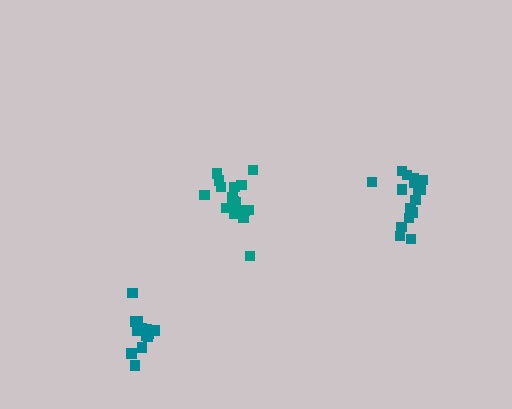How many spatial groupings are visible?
There are 3 spatial groupings.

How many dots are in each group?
Group 1: 17 dots, Group 2: 16 dots, Group 3: 14 dots (47 total).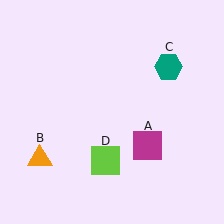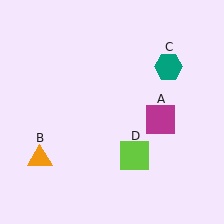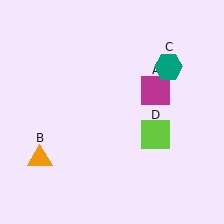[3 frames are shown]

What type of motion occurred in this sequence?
The magenta square (object A), lime square (object D) rotated counterclockwise around the center of the scene.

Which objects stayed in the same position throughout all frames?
Orange triangle (object B) and teal hexagon (object C) remained stationary.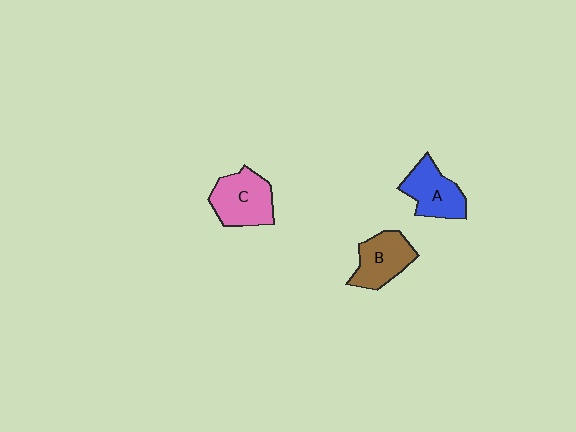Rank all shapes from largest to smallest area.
From largest to smallest: C (pink), A (blue), B (brown).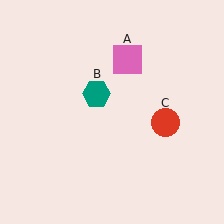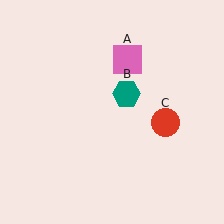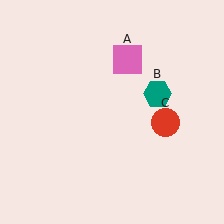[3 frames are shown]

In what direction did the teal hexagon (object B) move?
The teal hexagon (object B) moved right.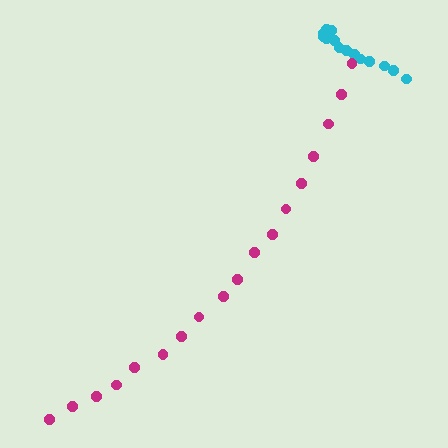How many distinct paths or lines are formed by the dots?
There are 2 distinct paths.